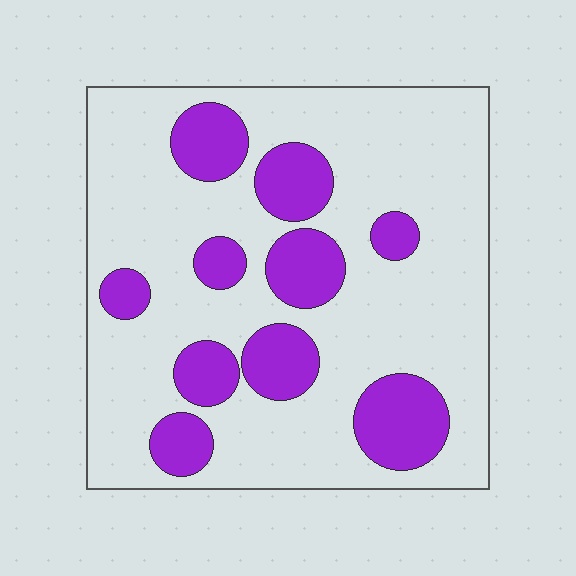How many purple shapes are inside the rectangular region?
10.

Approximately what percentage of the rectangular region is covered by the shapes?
Approximately 25%.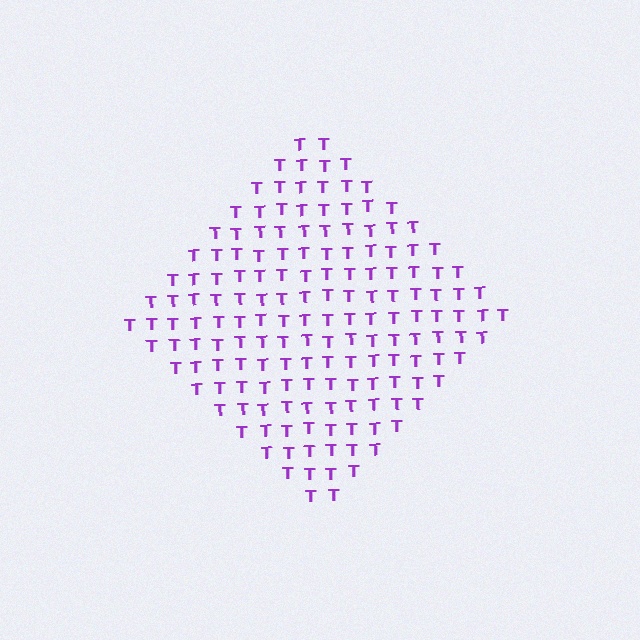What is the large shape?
The large shape is a diamond.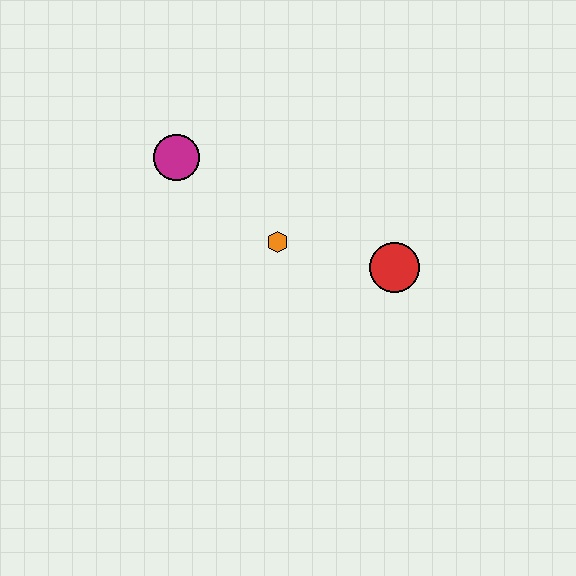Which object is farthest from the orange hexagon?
The magenta circle is farthest from the orange hexagon.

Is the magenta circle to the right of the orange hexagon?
No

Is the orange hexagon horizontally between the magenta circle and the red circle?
Yes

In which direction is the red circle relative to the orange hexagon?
The red circle is to the right of the orange hexagon.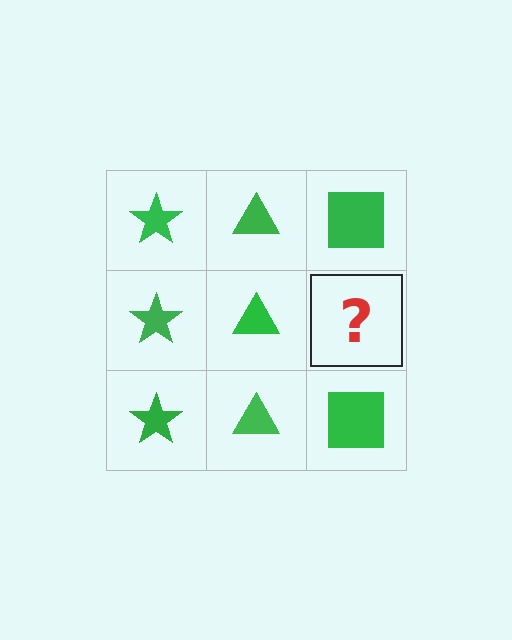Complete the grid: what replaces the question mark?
The question mark should be replaced with a green square.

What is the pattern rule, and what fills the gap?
The rule is that each column has a consistent shape. The gap should be filled with a green square.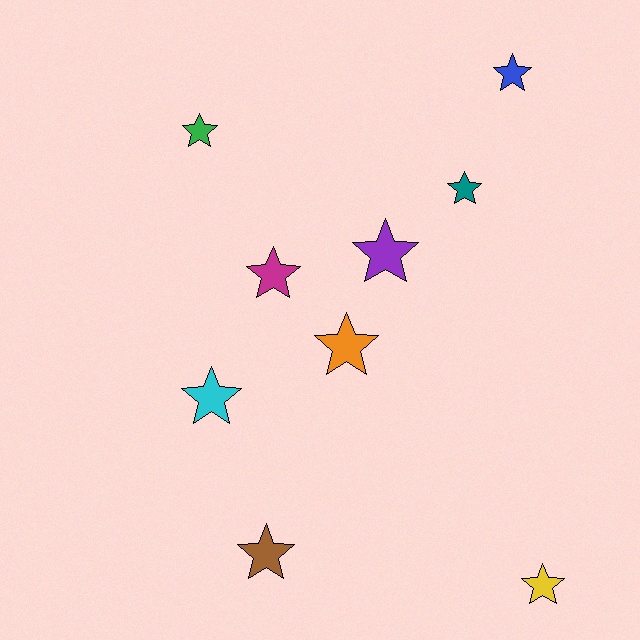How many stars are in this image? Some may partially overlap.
There are 9 stars.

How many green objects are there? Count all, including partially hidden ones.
There is 1 green object.